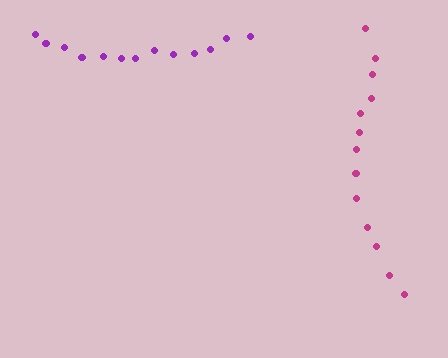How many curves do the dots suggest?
There are 2 distinct paths.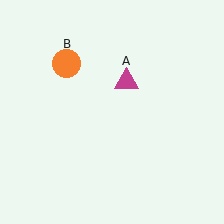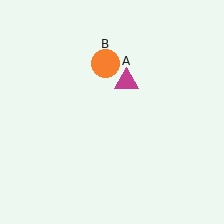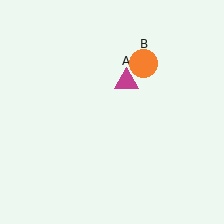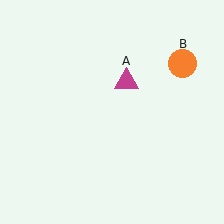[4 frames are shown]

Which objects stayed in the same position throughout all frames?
Magenta triangle (object A) remained stationary.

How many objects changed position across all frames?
1 object changed position: orange circle (object B).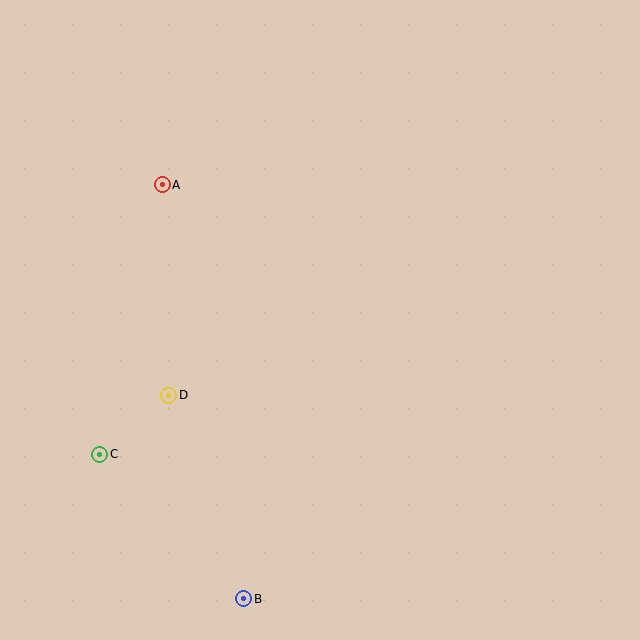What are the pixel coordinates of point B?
Point B is at (244, 599).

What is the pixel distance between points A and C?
The distance between A and C is 276 pixels.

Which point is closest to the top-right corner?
Point A is closest to the top-right corner.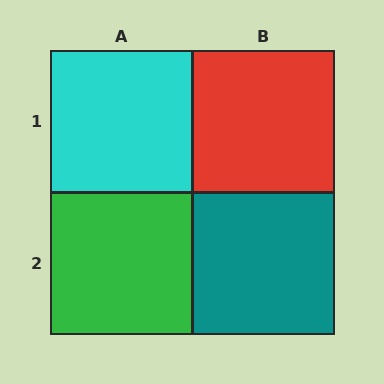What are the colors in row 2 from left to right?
Green, teal.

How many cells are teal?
1 cell is teal.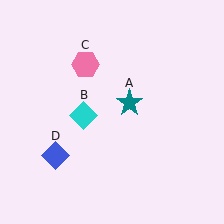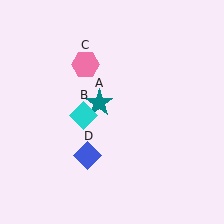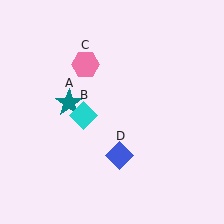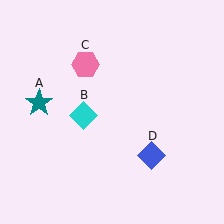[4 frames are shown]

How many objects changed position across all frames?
2 objects changed position: teal star (object A), blue diamond (object D).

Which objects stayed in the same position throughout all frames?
Cyan diamond (object B) and pink hexagon (object C) remained stationary.